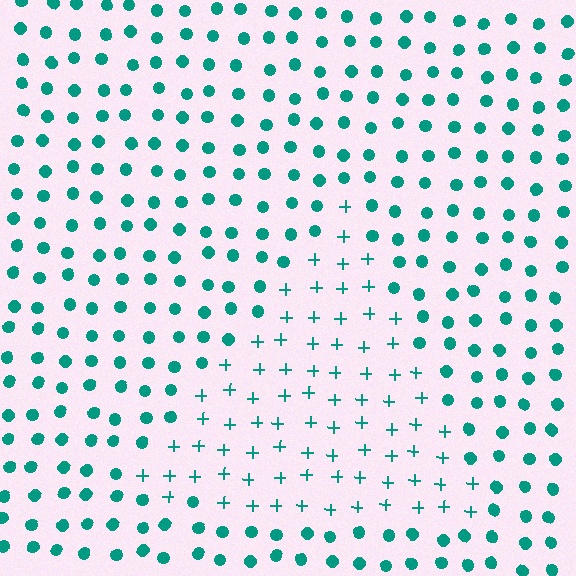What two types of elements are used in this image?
The image uses plus signs inside the triangle region and circles outside it.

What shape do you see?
I see a triangle.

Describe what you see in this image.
The image is filled with small teal elements arranged in a uniform grid. A triangle-shaped region contains plus signs, while the surrounding area contains circles. The boundary is defined purely by the change in element shape.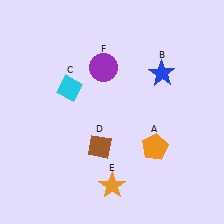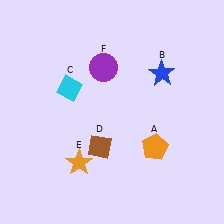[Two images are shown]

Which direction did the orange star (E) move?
The orange star (E) moved left.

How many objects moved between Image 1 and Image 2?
1 object moved between the two images.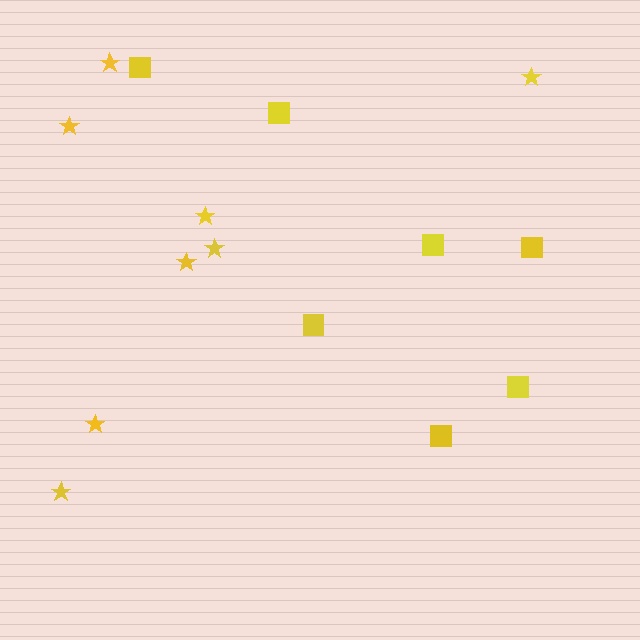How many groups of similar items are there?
There are 2 groups: one group of stars (8) and one group of squares (7).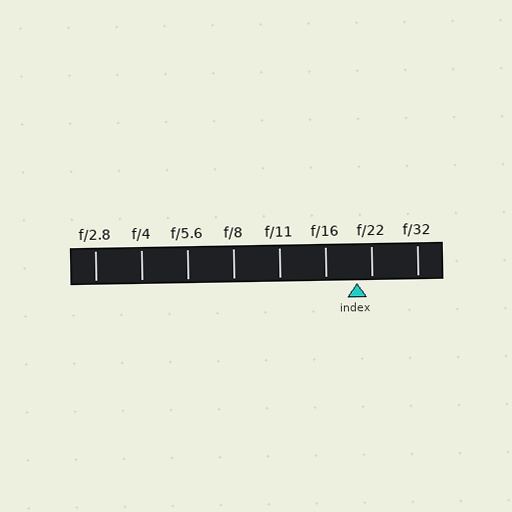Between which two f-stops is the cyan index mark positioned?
The index mark is between f/16 and f/22.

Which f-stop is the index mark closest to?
The index mark is closest to f/22.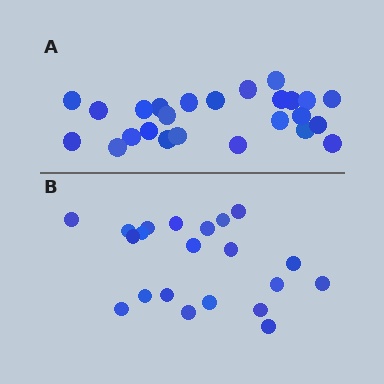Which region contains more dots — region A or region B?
Region A (the top region) has more dots.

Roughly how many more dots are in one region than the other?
Region A has about 4 more dots than region B.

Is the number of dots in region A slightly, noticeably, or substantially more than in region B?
Region A has only slightly more — the two regions are fairly close. The ratio is roughly 1.2 to 1.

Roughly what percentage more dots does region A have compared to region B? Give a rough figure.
About 20% more.